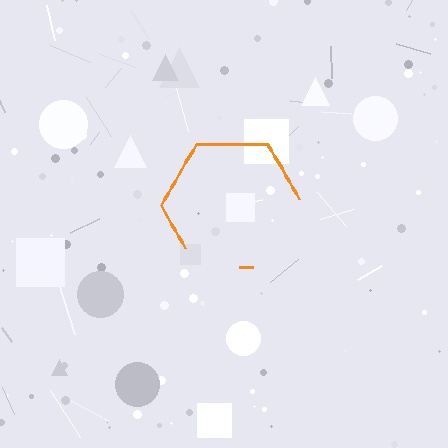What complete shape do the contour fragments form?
The contour fragments form a hexagon.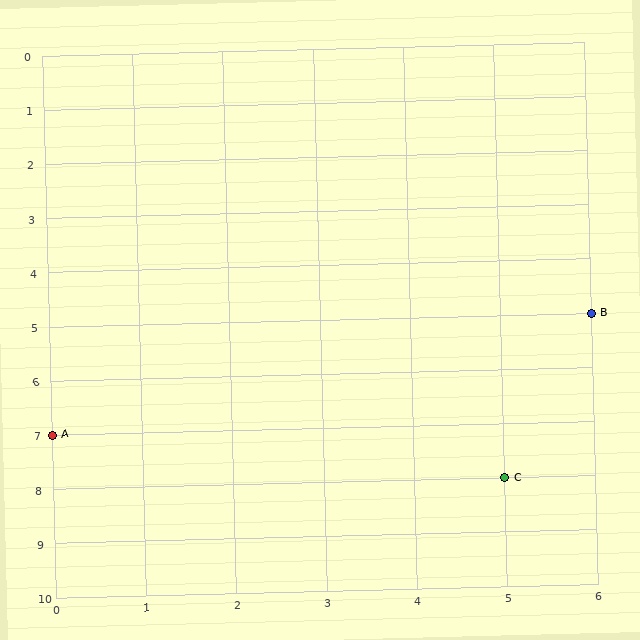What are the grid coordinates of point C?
Point C is at grid coordinates (5, 8).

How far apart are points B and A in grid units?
Points B and A are 6 columns and 2 rows apart (about 6.3 grid units diagonally).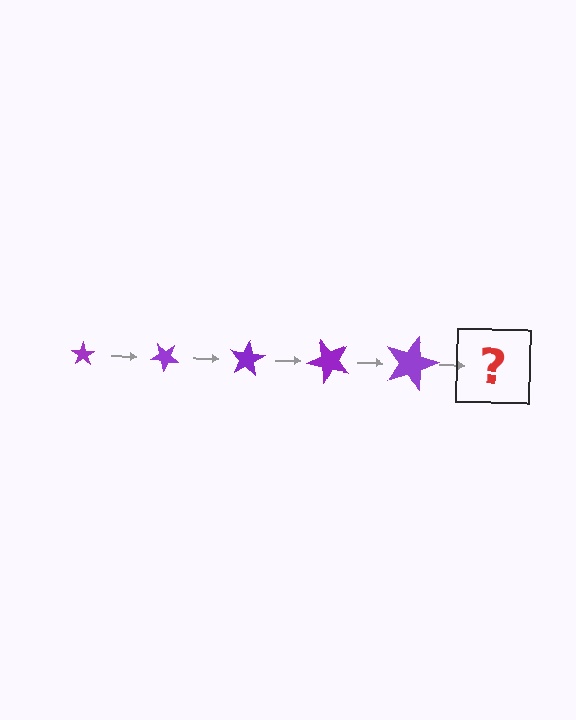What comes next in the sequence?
The next element should be a star, larger than the previous one and rotated 200 degrees from the start.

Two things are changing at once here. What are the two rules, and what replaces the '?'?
The two rules are that the star grows larger each step and it rotates 40 degrees each step. The '?' should be a star, larger than the previous one and rotated 200 degrees from the start.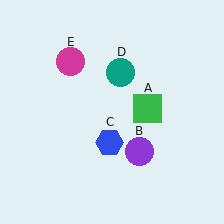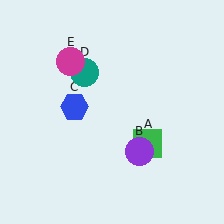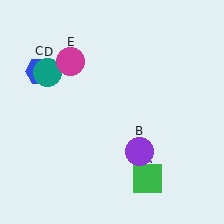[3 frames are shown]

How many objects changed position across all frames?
3 objects changed position: green square (object A), blue hexagon (object C), teal circle (object D).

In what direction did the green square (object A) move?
The green square (object A) moved down.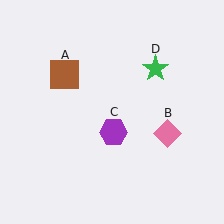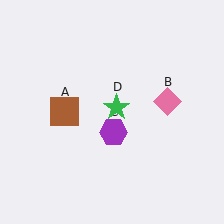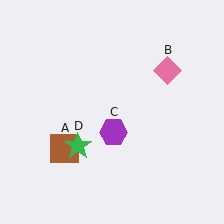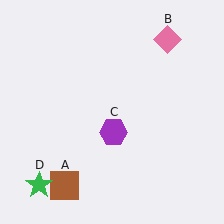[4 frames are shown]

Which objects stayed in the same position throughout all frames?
Purple hexagon (object C) remained stationary.